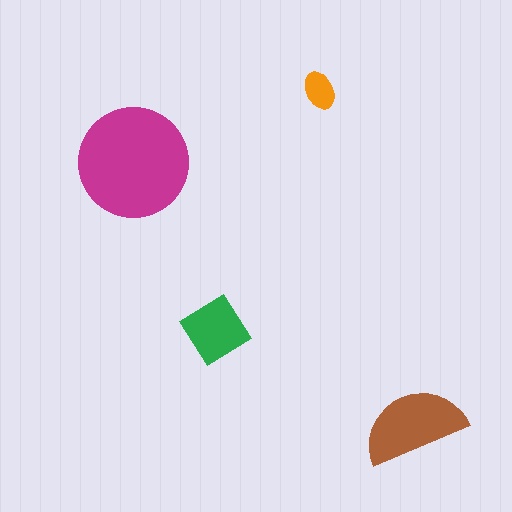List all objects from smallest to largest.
The orange ellipse, the green diamond, the brown semicircle, the magenta circle.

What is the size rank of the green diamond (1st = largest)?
3rd.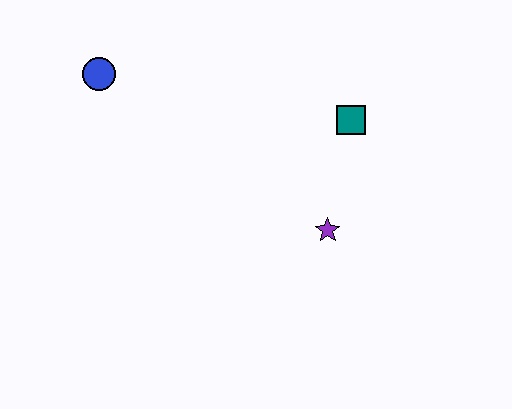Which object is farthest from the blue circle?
The purple star is farthest from the blue circle.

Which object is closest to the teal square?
The purple star is closest to the teal square.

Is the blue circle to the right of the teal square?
No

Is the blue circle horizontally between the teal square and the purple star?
No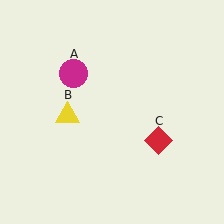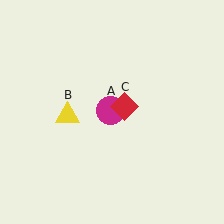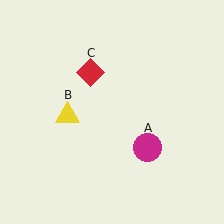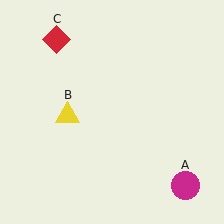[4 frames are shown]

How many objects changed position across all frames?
2 objects changed position: magenta circle (object A), red diamond (object C).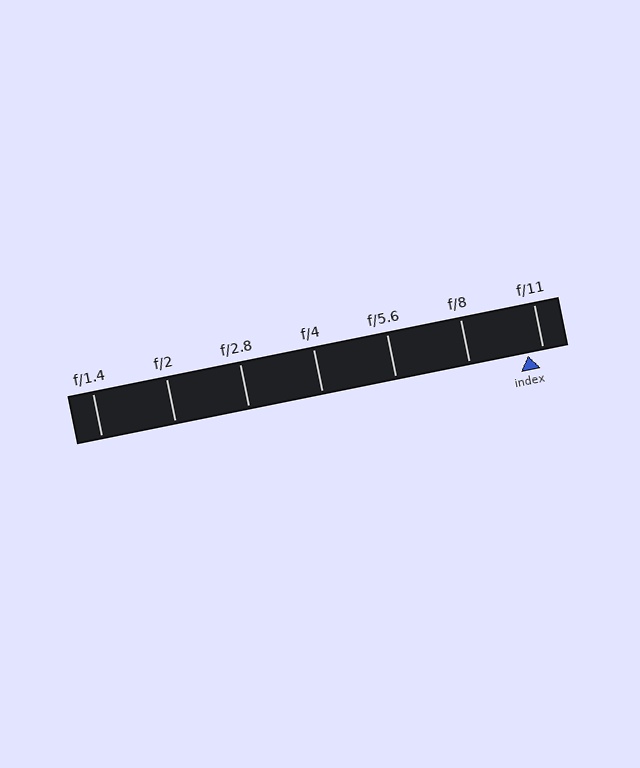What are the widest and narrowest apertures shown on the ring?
The widest aperture shown is f/1.4 and the narrowest is f/11.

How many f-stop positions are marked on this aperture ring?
There are 7 f-stop positions marked.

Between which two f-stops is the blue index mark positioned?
The index mark is between f/8 and f/11.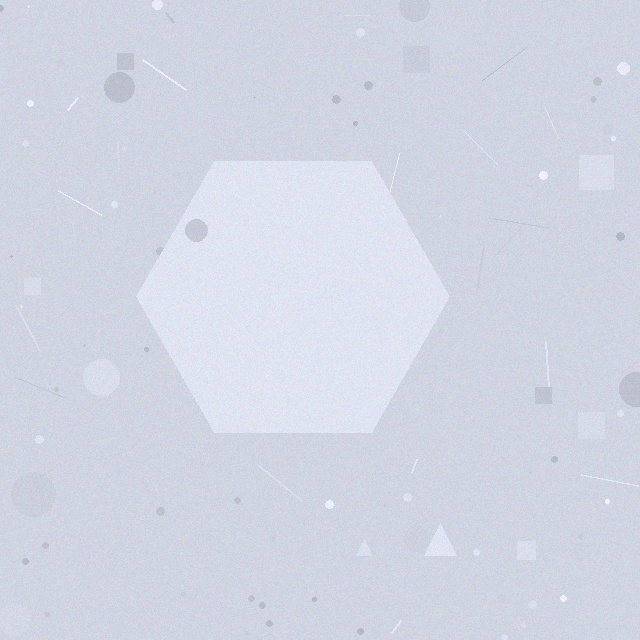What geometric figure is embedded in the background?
A hexagon is embedded in the background.